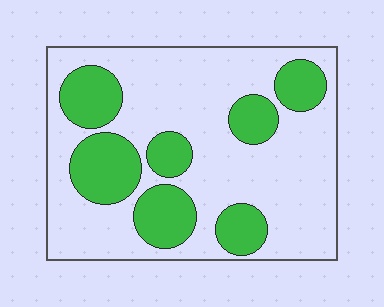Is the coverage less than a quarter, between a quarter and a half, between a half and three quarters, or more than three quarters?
Between a quarter and a half.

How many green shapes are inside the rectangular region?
7.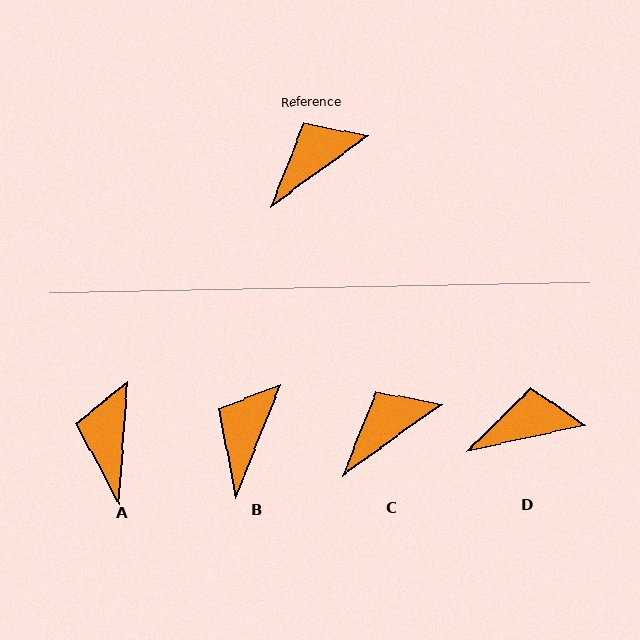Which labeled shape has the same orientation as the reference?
C.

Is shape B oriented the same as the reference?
No, it is off by about 32 degrees.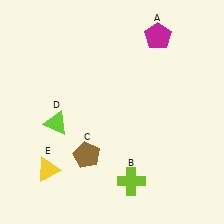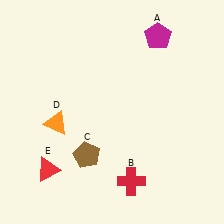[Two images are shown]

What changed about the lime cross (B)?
In Image 1, B is lime. In Image 2, it changed to red.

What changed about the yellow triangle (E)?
In Image 1, E is yellow. In Image 2, it changed to red.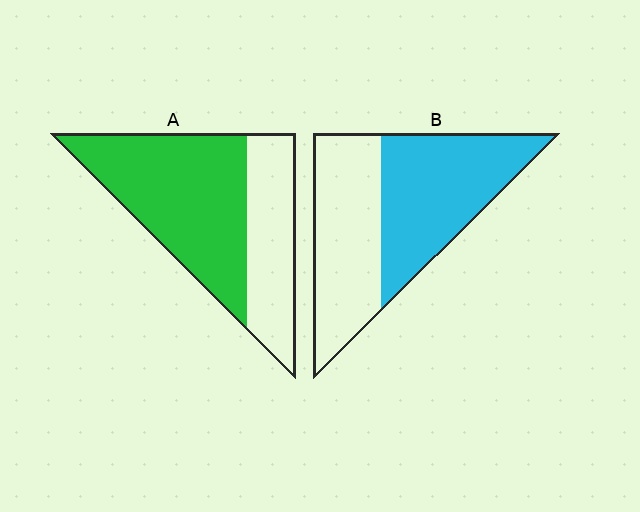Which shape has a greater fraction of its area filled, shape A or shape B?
Shape A.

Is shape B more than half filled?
Roughly half.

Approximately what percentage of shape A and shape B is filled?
A is approximately 65% and B is approximately 55%.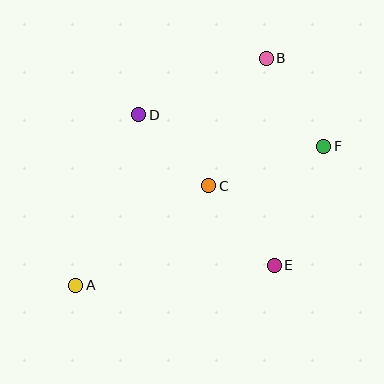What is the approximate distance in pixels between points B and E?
The distance between B and E is approximately 207 pixels.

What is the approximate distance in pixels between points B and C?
The distance between B and C is approximately 140 pixels.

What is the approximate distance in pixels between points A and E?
The distance between A and E is approximately 200 pixels.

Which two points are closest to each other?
Points C and D are closest to each other.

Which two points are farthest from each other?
Points A and B are farthest from each other.